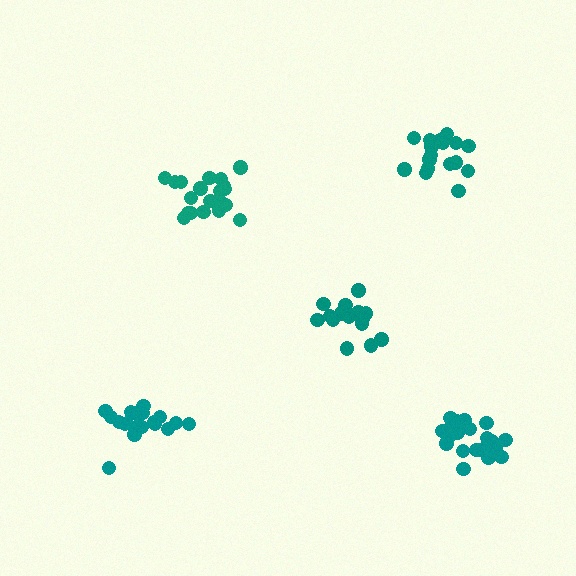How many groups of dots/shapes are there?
There are 5 groups.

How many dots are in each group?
Group 1: 21 dots, Group 2: 17 dots, Group 3: 17 dots, Group 4: 21 dots, Group 5: 20 dots (96 total).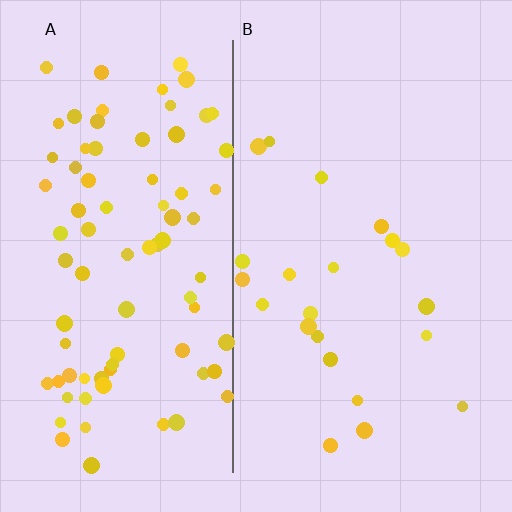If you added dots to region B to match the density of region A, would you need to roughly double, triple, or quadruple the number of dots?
Approximately quadruple.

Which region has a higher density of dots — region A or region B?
A (the left).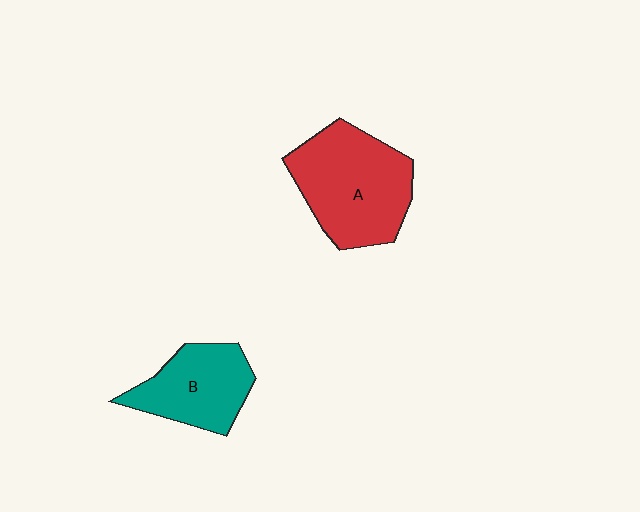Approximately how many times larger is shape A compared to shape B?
Approximately 1.4 times.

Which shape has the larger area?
Shape A (red).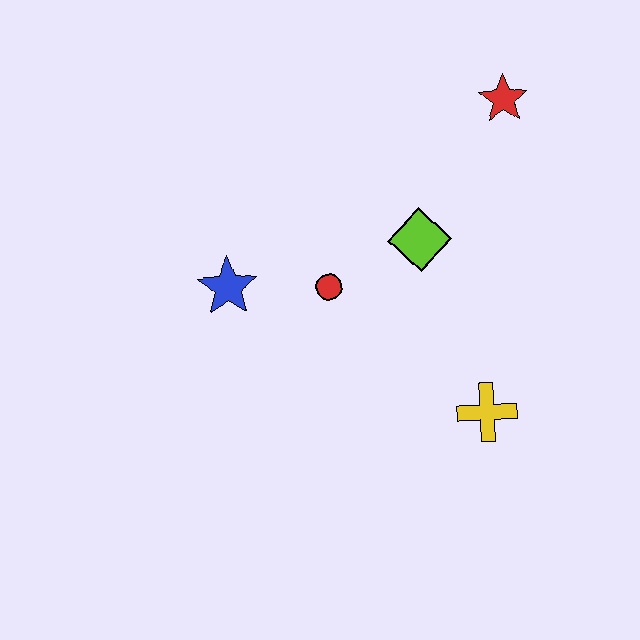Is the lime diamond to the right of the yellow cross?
No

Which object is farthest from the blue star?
The red star is farthest from the blue star.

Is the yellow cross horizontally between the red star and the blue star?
Yes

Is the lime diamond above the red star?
No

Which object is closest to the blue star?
The red circle is closest to the blue star.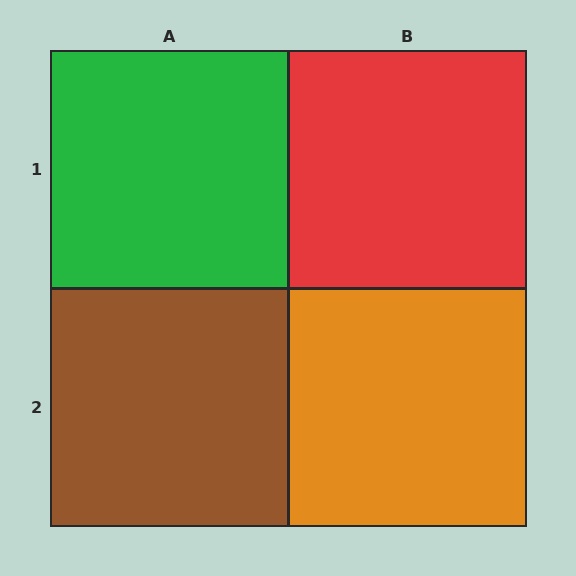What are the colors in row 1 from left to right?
Green, red.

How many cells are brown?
1 cell is brown.